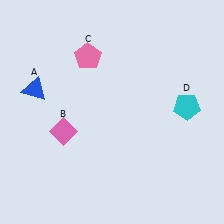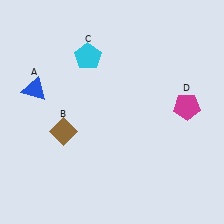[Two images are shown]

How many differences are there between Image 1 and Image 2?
There are 3 differences between the two images.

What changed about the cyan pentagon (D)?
In Image 1, D is cyan. In Image 2, it changed to magenta.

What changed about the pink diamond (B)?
In Image 1, B is pink. In Image 2, it changed to brown.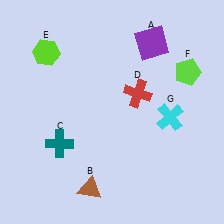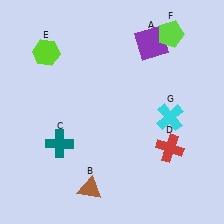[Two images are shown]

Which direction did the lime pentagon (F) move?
The lime pentagon (F) moved up.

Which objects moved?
The objects that moved are: the red cross (D), the lime pentagon (F).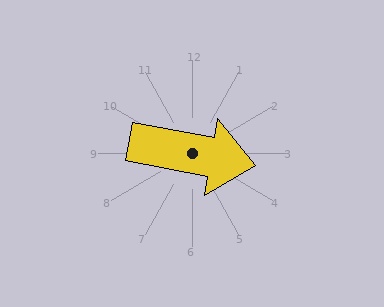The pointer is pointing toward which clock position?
Roughly 3 o'clock.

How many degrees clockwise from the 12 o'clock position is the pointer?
Approximately 100 degrees.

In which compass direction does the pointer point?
East.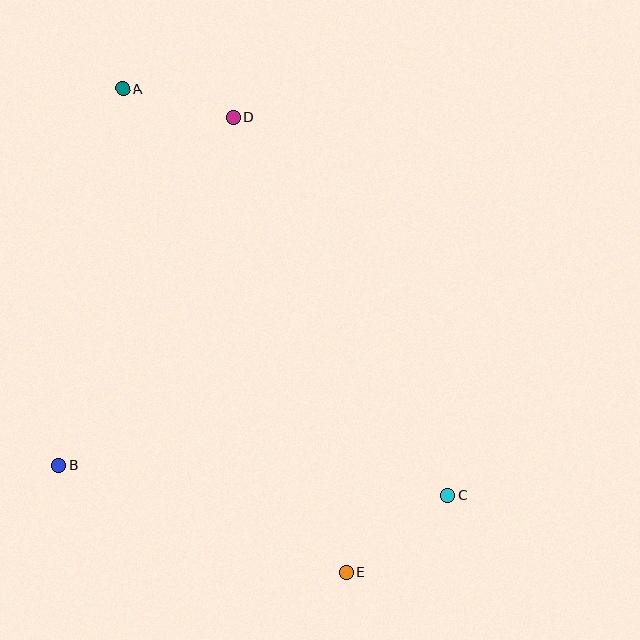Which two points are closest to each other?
Points A and D are closest to each other.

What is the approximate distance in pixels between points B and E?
The distance between B and E is approximately 307 pixels.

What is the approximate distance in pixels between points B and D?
The distance between B and D is approximately 389 pixels.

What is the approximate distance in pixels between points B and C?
The distance between B and C is approximately 390 pixels.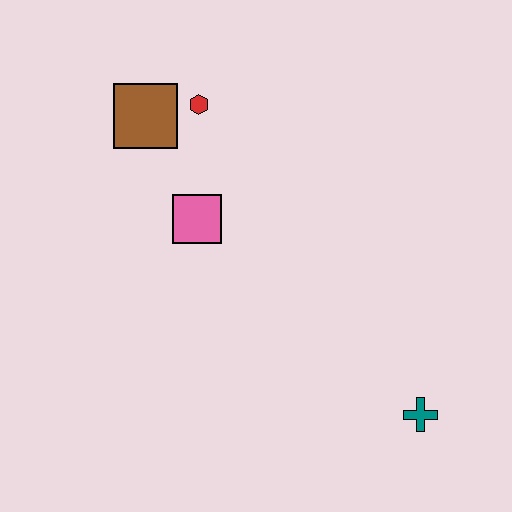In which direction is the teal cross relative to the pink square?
The teal cross is to the right of the pink square.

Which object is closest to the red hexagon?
The brown square is closest to the red hexagon.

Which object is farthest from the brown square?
The teal cross is farthest from the brown square.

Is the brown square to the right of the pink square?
No